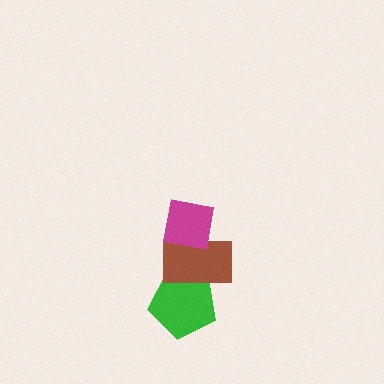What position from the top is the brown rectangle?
The brown rectangle is 2nd from the top.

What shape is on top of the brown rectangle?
The magenta square is on top of the brown rectangle.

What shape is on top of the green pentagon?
The brown rectangle is on top of the green pentagon.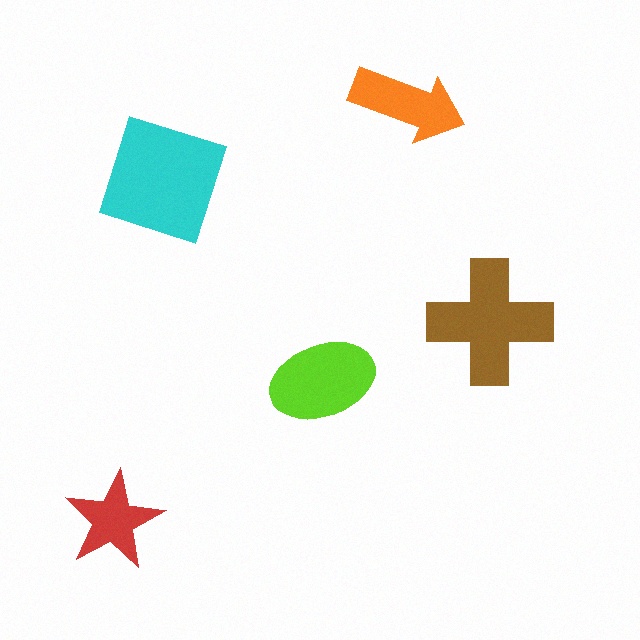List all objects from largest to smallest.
The cyan square, the brown cross, the lime ellipse, the orange arrow, the red star.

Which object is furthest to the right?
The brown cross is rightmost.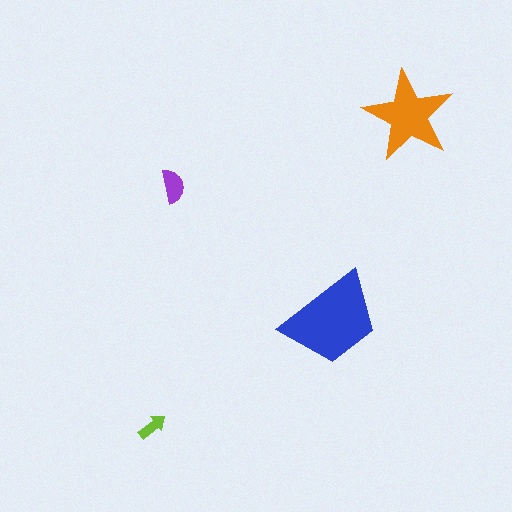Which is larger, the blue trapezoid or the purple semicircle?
The blue trapezoid.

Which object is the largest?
The blue trapezoid.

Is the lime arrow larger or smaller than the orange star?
Smaller.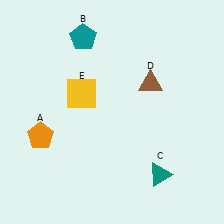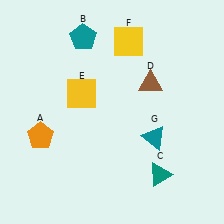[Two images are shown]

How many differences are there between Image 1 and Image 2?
There are 2 differences between the two images.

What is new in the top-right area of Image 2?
A yellow square (F) was added in the top-right area of Image 2.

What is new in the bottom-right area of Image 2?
A teal triangle (G) was added in the bottom-right area of Image 2.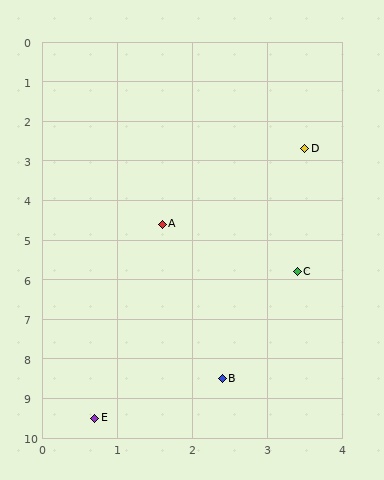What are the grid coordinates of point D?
Point D is at approximately (3.5, 2.7).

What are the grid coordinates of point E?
Point E is at approximately (0.7, 9.5).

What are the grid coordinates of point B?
Point B is at approximately (2.4, 8.5).